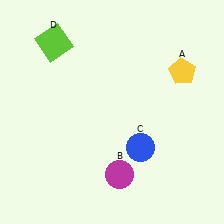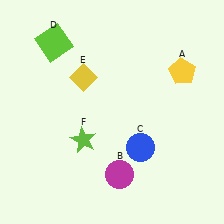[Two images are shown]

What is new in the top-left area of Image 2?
A yellow diamond (E) was added in the top-left area of Image 2.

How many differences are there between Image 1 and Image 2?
There are 2 differences between the two images.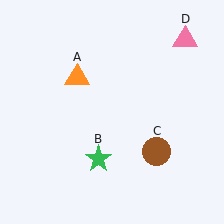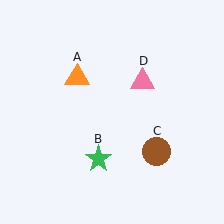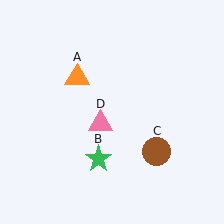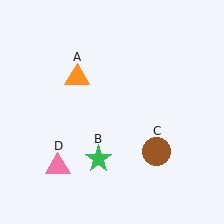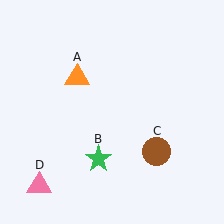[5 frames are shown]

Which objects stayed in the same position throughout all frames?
Orange triangle (object A) and green star (object B) and brown circle (object C) remained stationary.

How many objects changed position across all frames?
1 object changed position: pink triangle (object D).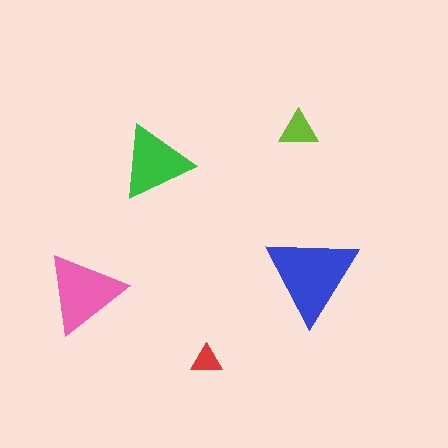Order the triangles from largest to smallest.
the blue one, the pink one, the green one, the lime one, the red one.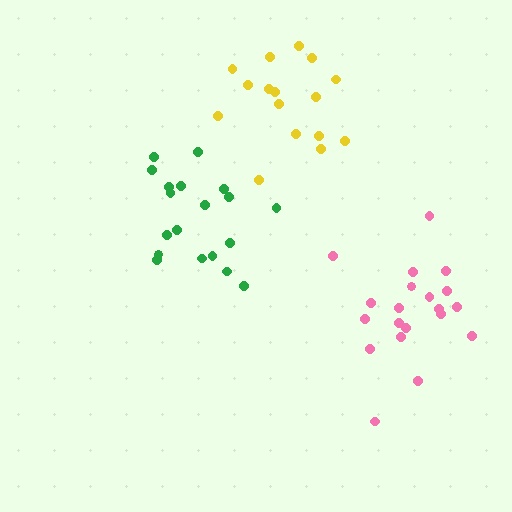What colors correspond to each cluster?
The clusters are colored: green, pink, yellow.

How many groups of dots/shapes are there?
There are 3 groups.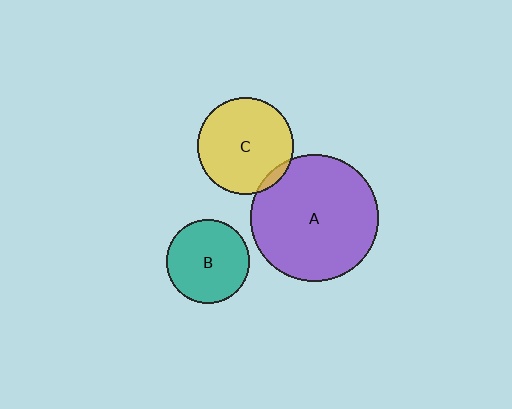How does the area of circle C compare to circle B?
Approximately 1.3 times.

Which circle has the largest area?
Circle A (purple).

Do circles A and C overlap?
Yes.